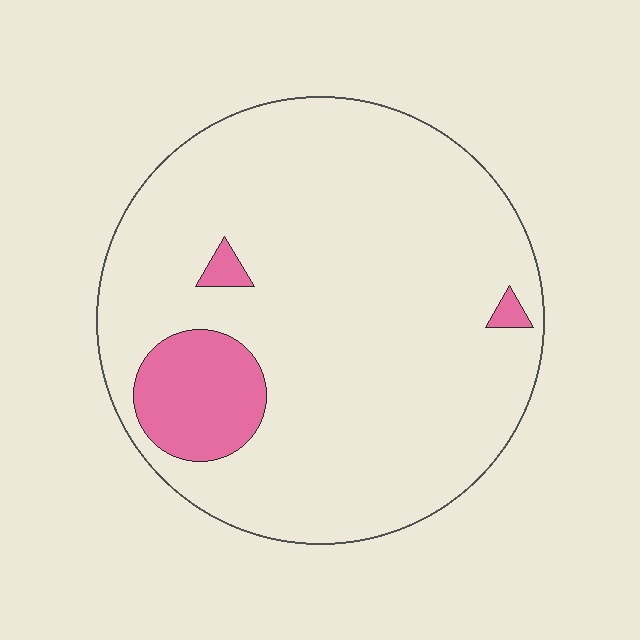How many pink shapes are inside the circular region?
3.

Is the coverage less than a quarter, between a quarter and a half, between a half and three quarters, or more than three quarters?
Less than a quarter.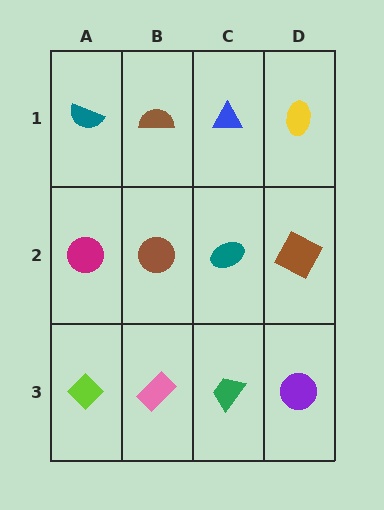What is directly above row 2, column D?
A yellow ellipse.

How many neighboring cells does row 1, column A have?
2.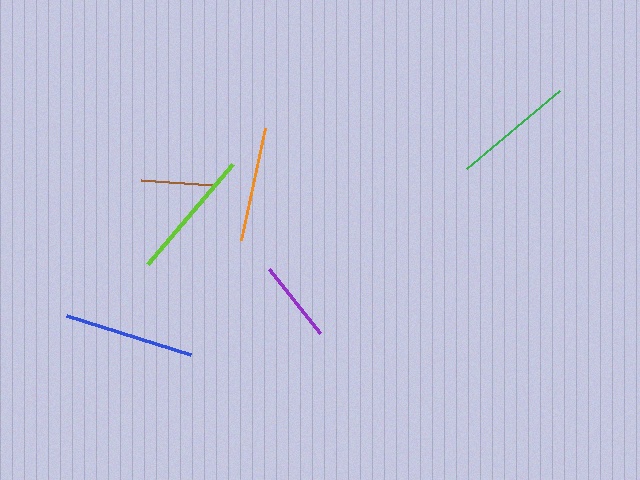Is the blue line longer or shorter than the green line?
The blue line is longer than the green line.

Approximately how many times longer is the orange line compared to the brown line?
The orange line is approximately 1.6 times the length of the brown line.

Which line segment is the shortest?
The brown line is the shortest at approximately 71 pixels.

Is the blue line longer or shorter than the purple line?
The blue line is longer than the purple line.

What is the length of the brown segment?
The brown segment is approximately 71 pixels long.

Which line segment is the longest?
The lime line is the longest at approximately 131 pixels.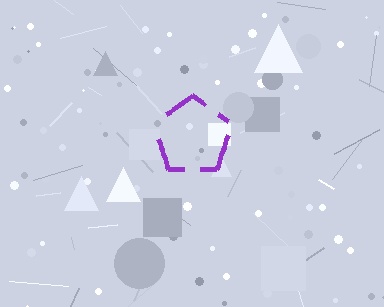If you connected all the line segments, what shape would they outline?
They would outline a pentagon.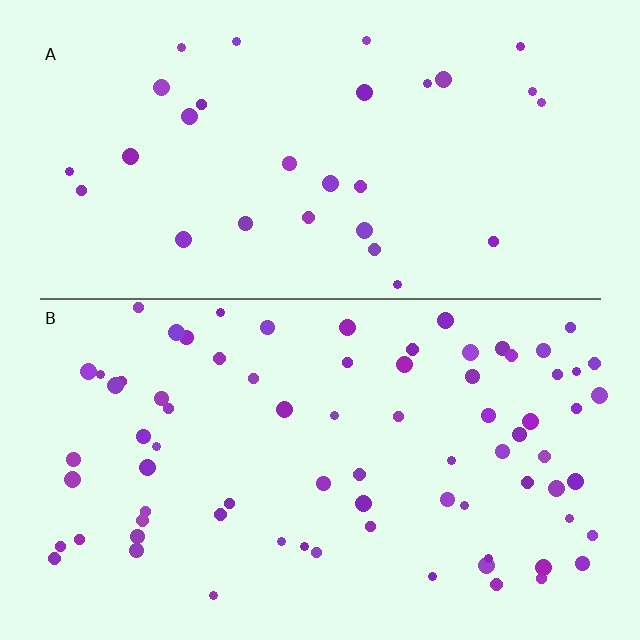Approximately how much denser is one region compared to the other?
Approximately 2.5× — region B over region A.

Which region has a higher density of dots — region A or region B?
B (the bottom).